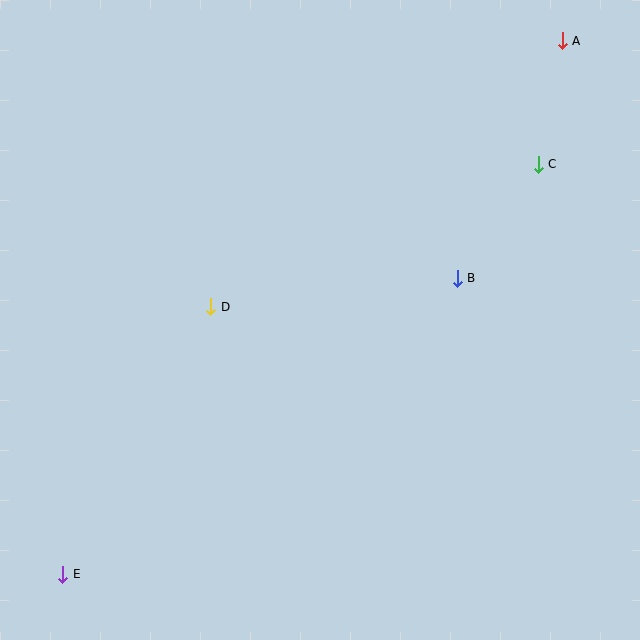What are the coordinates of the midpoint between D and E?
The midpoint between D and E is at (137, 441).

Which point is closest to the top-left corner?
Point D is closest to the top-left corner.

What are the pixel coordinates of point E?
Point E is at (63, 574).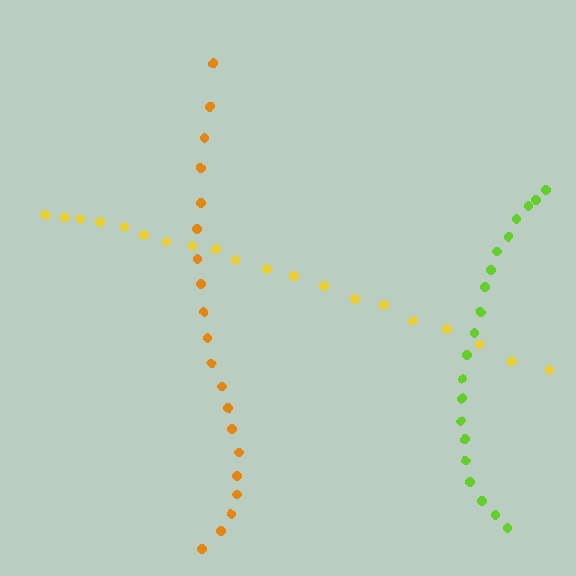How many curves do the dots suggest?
There are 3 distinct paths.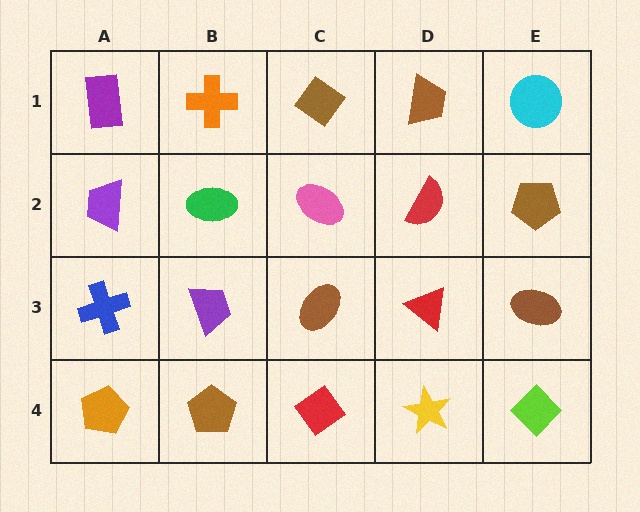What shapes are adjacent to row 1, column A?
A purple trapezoid (row 2, column A), an orange cross (row 1, column B).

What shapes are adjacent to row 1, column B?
A green ellipse (row 2, column B), a purple rectangle (row 1, column A), a brown diamond (row 1, column C).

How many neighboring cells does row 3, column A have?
3.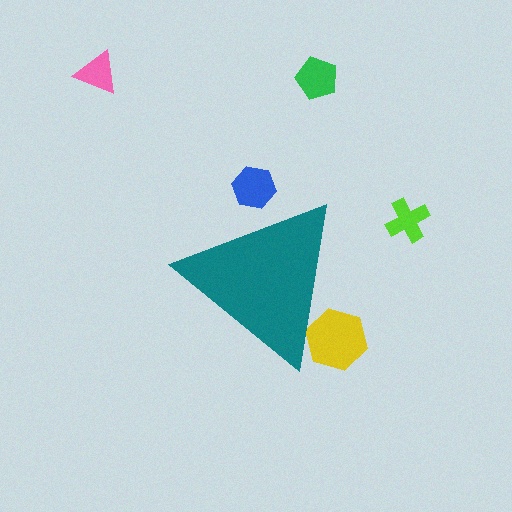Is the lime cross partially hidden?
No, the lime cross is fully visible.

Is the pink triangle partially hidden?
No, the pink triangle is fully visible.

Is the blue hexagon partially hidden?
Yes, the blue hexagon is partially hidden behind the teal triangle.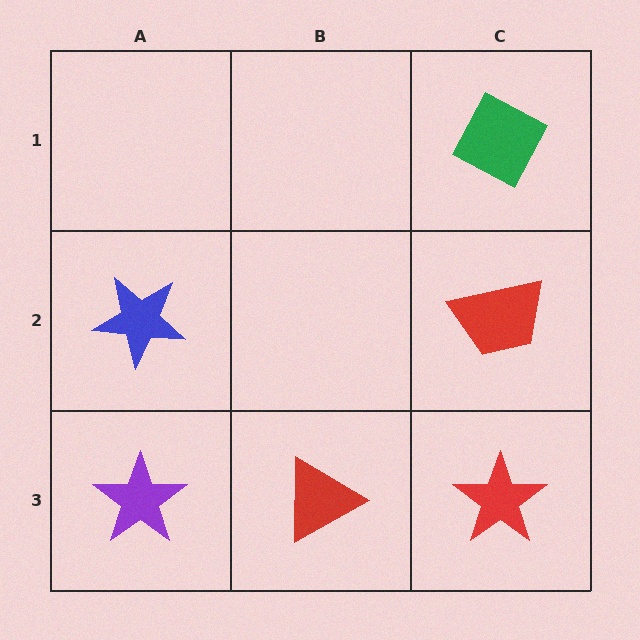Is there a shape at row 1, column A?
No, that cell is empty.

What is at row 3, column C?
A red star.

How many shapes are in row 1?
1 shape.